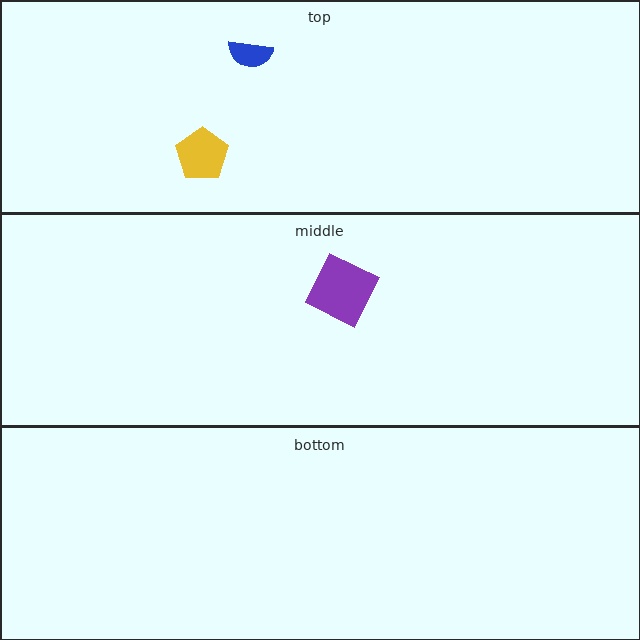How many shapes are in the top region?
2.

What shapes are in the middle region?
The purple square.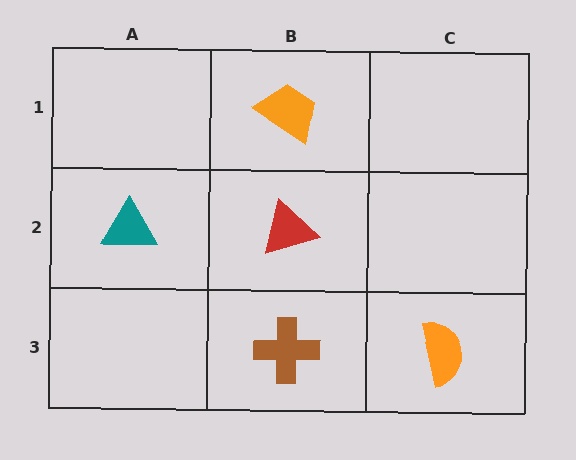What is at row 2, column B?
A red triangle.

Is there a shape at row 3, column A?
No, that cell is empty.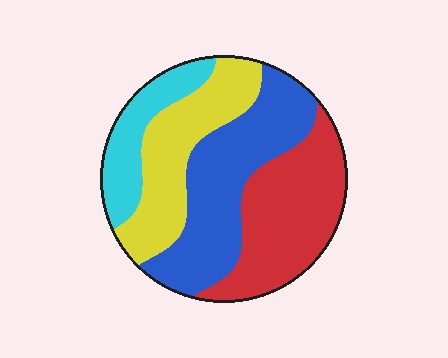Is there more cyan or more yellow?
Yellow.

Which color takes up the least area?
Cyan, at roughly 15%.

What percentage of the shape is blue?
Blue covers 32% of the shape.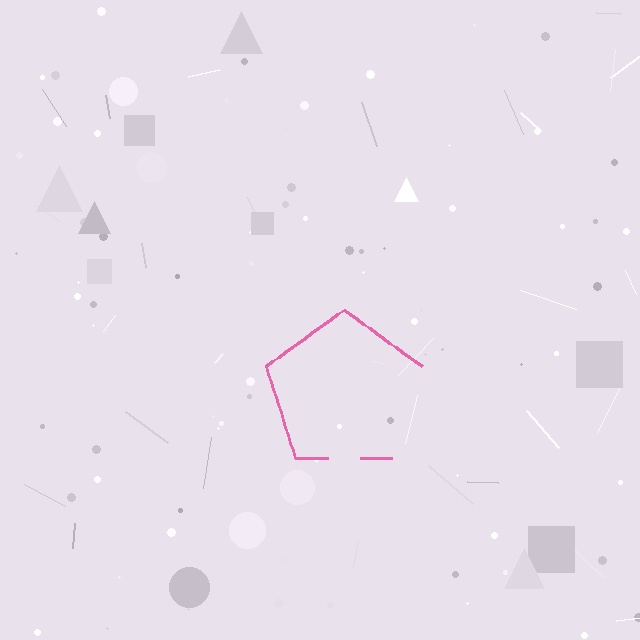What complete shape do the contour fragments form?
The contour fragments form a pentagon.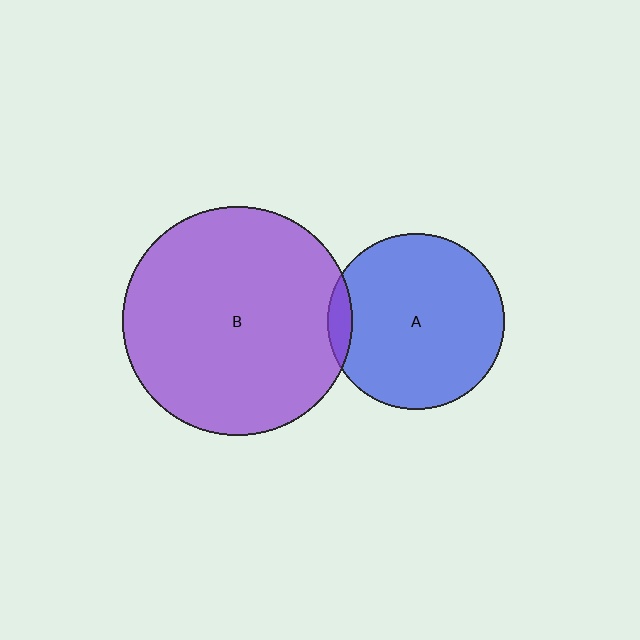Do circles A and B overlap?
Yes.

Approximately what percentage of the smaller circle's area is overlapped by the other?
Approximately 5%.